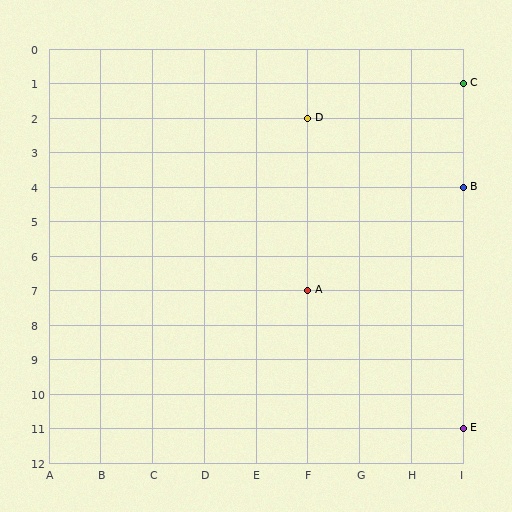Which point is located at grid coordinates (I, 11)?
Point E is at (I, 11).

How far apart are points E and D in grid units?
Points E and D are 3 columns and 9 rows apart (about 9.5 grid units diagonally).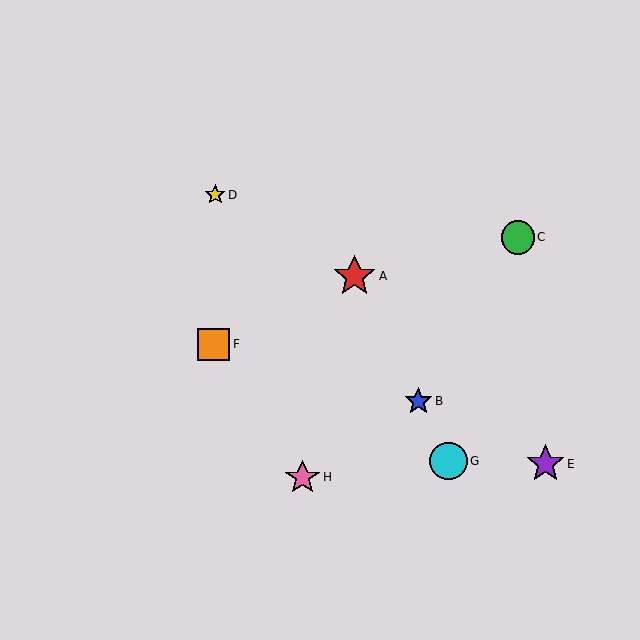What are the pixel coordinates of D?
Object D is at (215, 195).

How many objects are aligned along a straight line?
3 objects (A, B, G) are aligned along a straight line.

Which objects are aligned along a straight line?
Objects A, B, G are aligned along a straight line.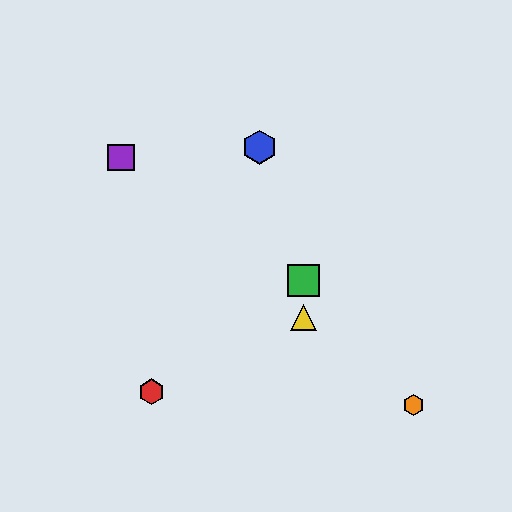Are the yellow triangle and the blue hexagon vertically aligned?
No, the yellow triangle is at x≈304 and the blue hexagon is at x≈260.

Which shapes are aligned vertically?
The green square, the yellow triangle are aligned vertically.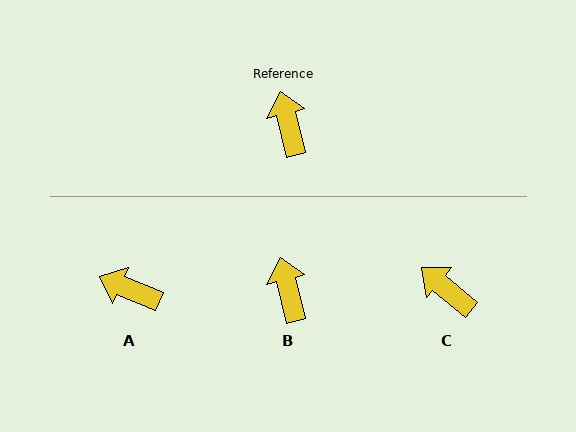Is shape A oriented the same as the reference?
No, it is off by about 53 degrees.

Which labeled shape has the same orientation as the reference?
B.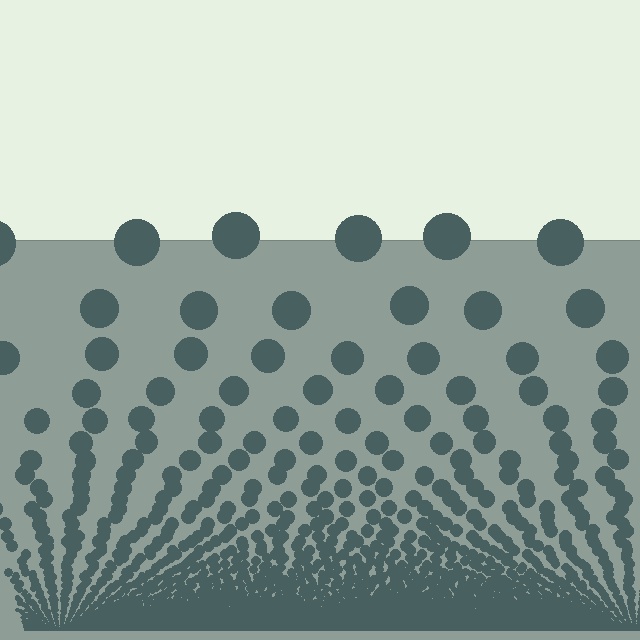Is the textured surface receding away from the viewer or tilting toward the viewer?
The surface appears to tilt toward the viewer. Texture elements get larger and sparser toward the top.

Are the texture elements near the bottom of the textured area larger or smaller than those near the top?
Smaller. The gradient is inverted — elements near the bottom are smaller and denser.